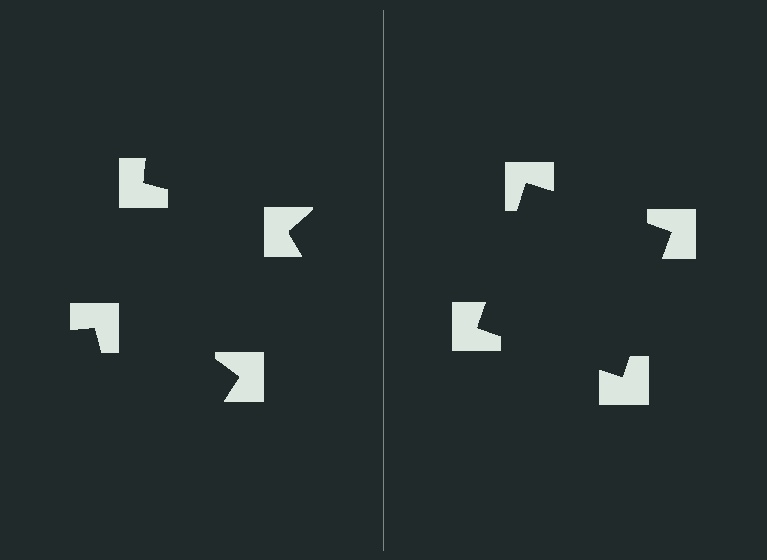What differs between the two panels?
The notched squares are positioned identically on both sides; only the wedge orientations differ. On the right they align to a square; on the left they are misaligned.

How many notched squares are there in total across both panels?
8 — 4 on each side.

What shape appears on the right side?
An illusory square.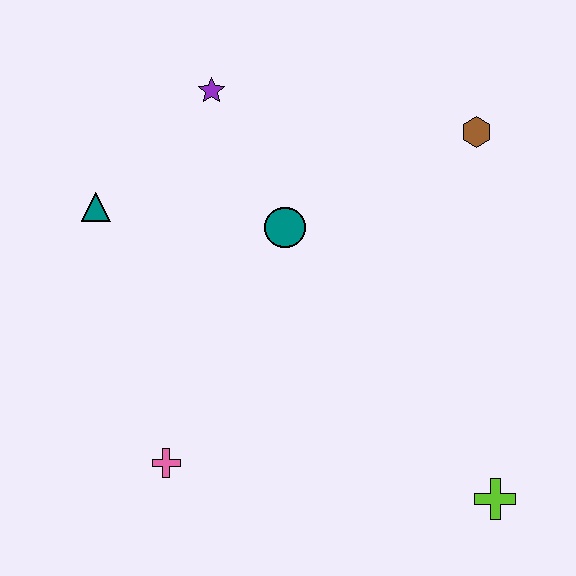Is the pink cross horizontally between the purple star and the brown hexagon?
No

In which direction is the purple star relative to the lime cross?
The purple star is above the lime cross.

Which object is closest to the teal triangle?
The purple star is closest to the teal triangle.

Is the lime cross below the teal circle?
Yes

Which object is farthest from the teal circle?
The lime cross is farthest from the teal circle.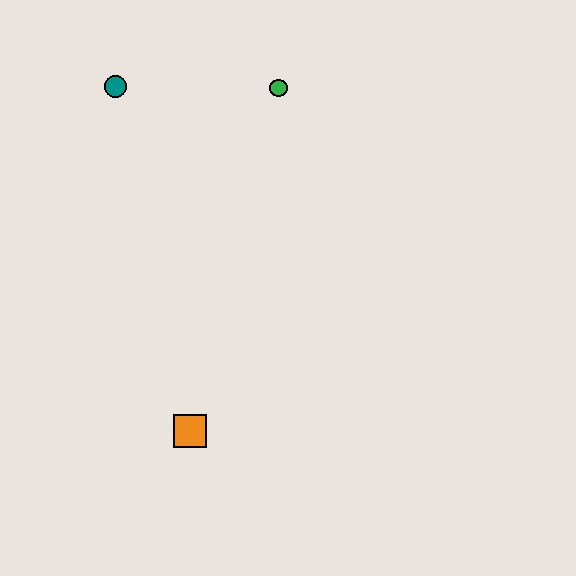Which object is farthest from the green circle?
The orange square is farthest from the green circle.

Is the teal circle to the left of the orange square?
Yes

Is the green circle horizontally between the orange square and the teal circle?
No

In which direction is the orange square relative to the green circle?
The orange square is below the green circle.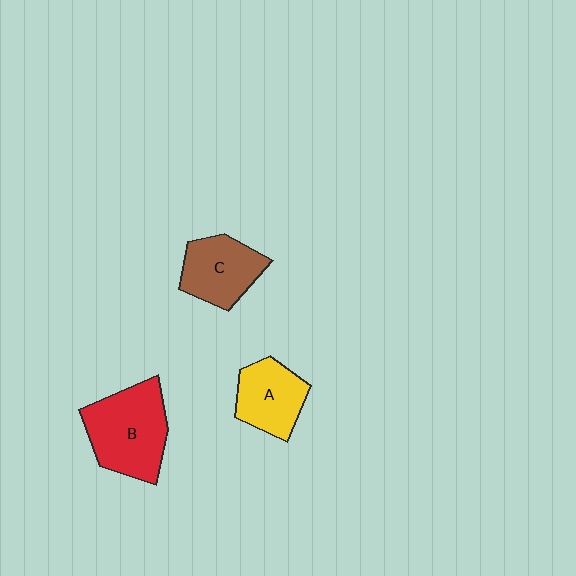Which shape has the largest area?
Shape B (red).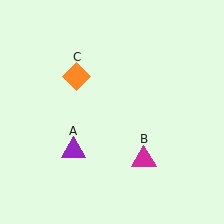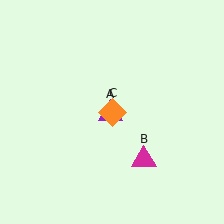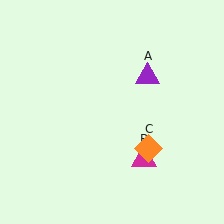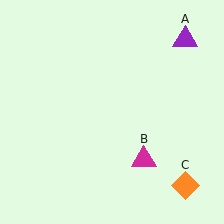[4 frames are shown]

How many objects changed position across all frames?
2 objects changed position: purple triangle (object A), orange diamond (object C).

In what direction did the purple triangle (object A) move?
The purple triangle (object A) moved up and to the right.